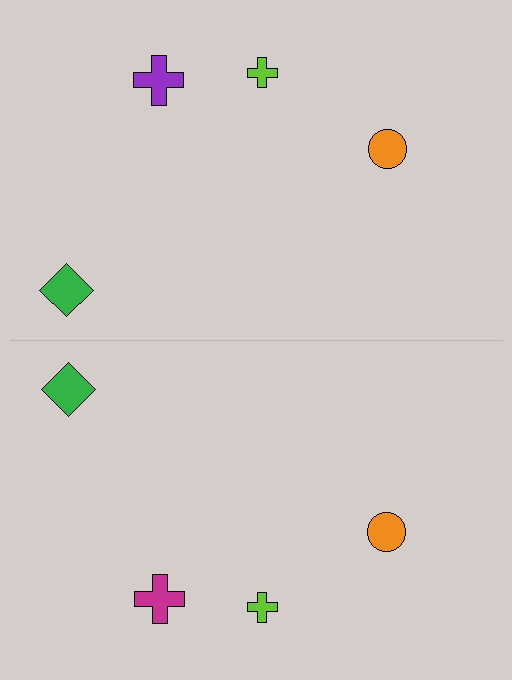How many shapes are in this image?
There are 8 shapes in this image.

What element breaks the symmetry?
The magenta cross on the bottom side breaks the symmetry — its mirror counterpart is purple.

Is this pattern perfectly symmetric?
No, the pattern is not perfectly symmetric. The magenta cross on the bottom side breaks the symmetry — its mirror counterpart is purple.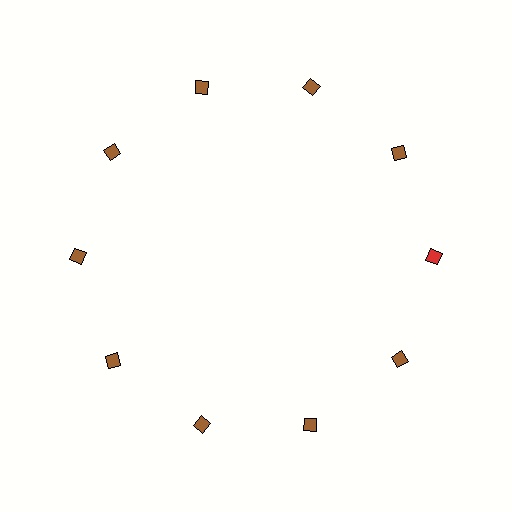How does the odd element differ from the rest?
It has a different color: red instead of brown.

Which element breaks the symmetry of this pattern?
The red diamond at roughly the 3 o'clock position breaks the symmetry. All other shapes are brown diamonds.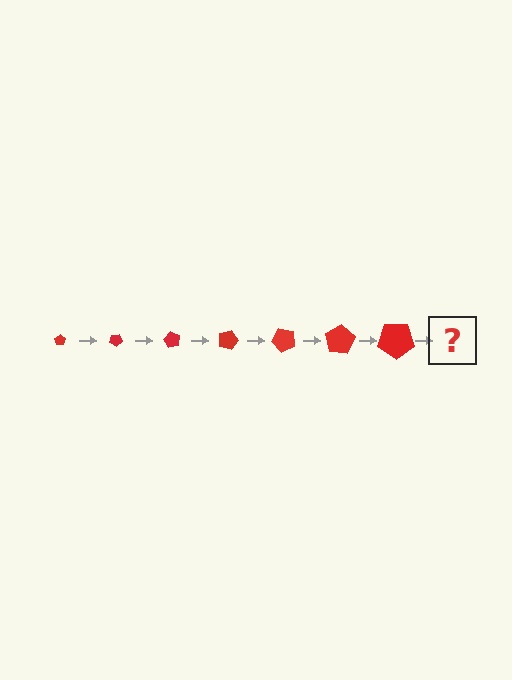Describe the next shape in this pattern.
It should be a pentagon, larger than the previous one and rotated 210 degrees from the start.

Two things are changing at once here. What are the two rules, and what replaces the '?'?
The two rules are that the pentagon grows larger each step and it rotates 30 degrees each step. The '?' should be a pentagon, larger than the previous one and rotated 210 degrees from the start.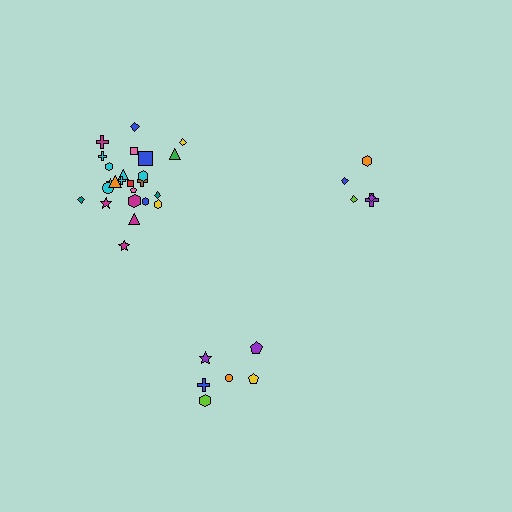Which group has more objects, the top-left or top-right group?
The top-left group.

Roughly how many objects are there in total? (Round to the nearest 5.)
Roughly 35 objects in total.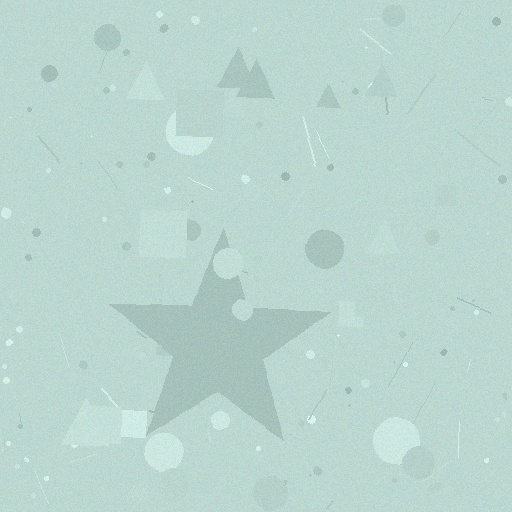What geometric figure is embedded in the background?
A star is embedded in the background.